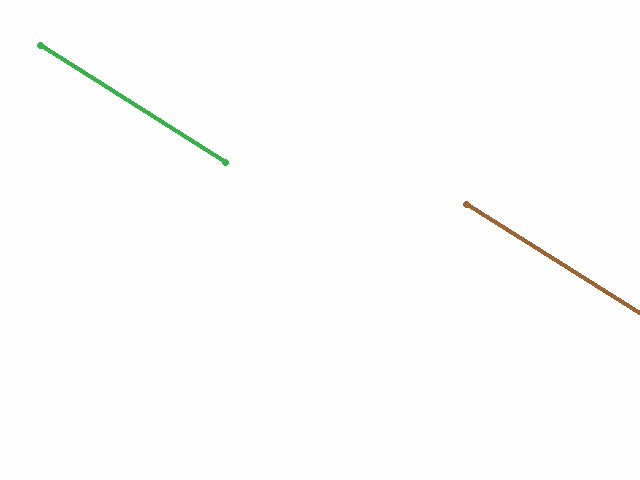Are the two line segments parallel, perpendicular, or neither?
Parallel — their directions differ by only 0.1°.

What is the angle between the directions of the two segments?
Approximately 0 degrees.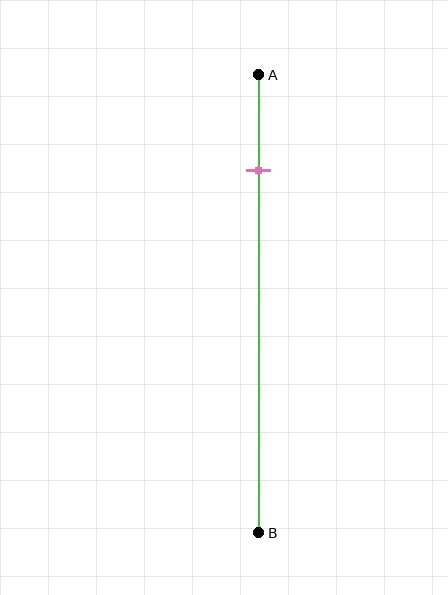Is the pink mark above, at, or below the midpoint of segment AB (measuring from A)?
The pink mark is above the midpoint of segment AB.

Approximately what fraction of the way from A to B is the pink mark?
The pink mark is approximately 20% of the way from A to B.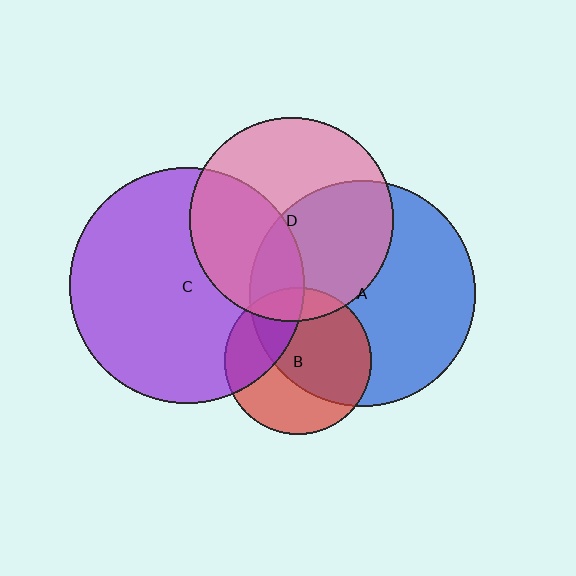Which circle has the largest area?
Circle C (purple).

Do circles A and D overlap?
Yes.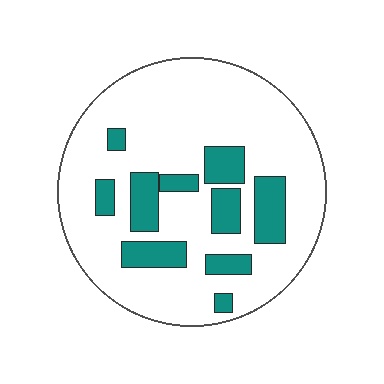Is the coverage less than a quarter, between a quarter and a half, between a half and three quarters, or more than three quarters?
Less than a quarter.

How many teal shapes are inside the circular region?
10.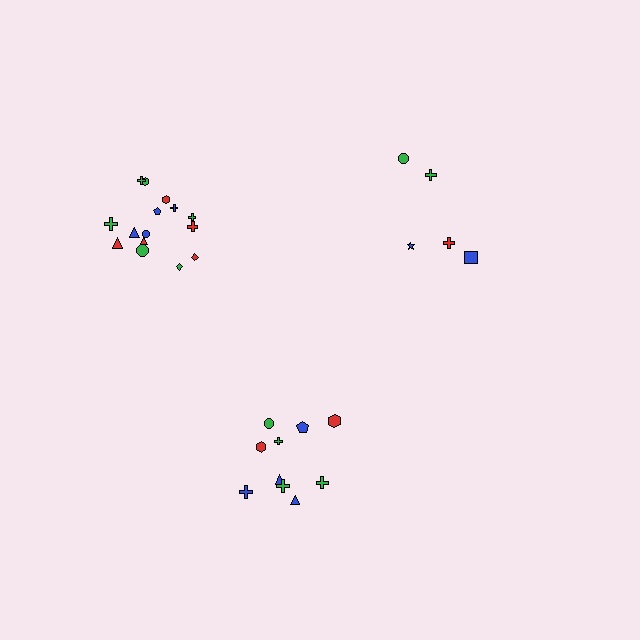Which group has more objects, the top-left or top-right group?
The top-left group.